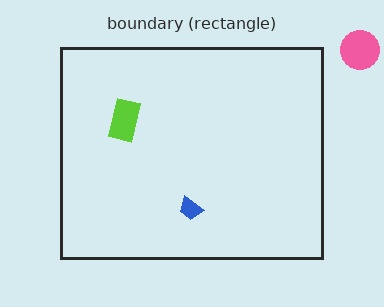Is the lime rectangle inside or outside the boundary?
Inside.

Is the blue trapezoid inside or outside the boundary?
Inside.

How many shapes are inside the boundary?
2 inside, 1 outside.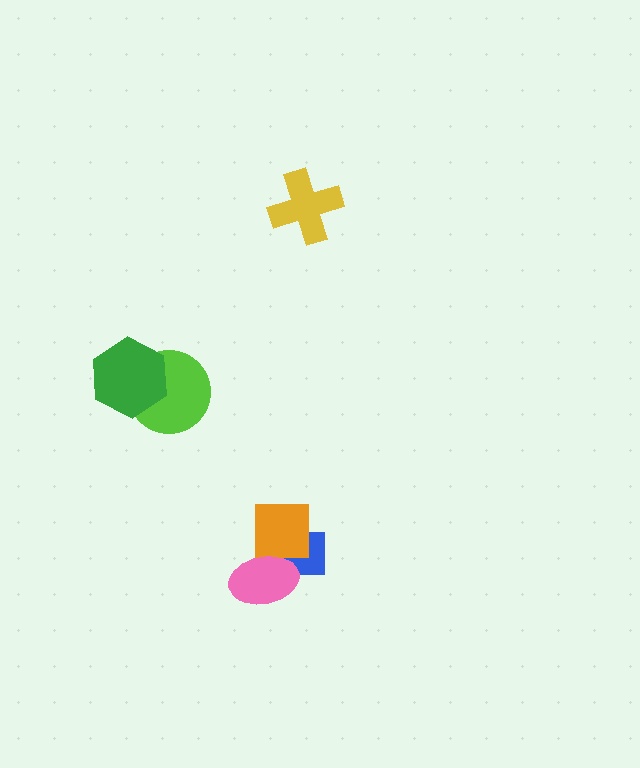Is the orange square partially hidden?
Yes, it is partially covered by another shape.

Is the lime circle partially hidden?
Yes, it is partially covered by another shape.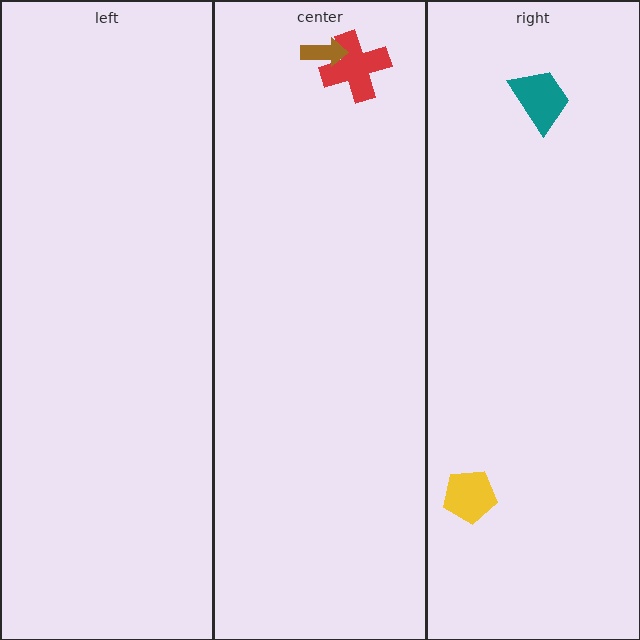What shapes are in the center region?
The red cross, the brown arrow.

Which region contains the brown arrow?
The center region.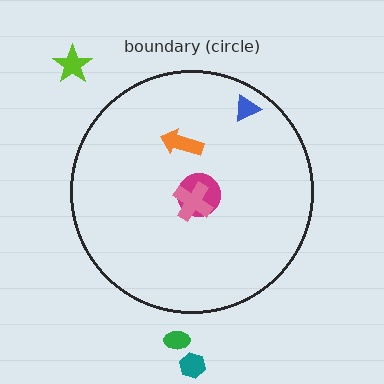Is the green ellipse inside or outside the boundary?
Outside.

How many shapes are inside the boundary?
4 inside, 3 outside.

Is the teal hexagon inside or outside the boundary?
Outside.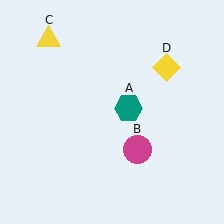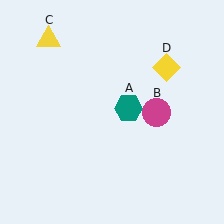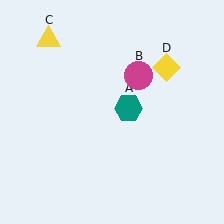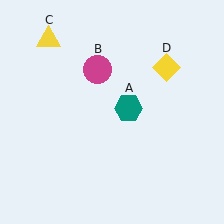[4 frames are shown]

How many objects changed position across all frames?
1 object changed position: magenta circle (object B).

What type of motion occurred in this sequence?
The magenta circle (object B) rotated counterclockwise around the center of the scene.